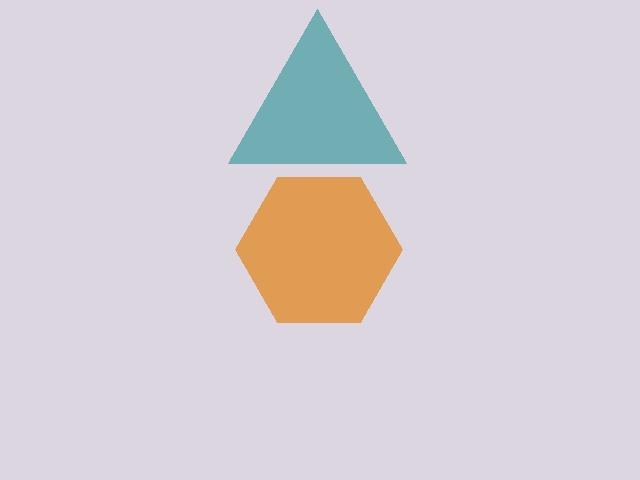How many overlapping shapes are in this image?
There are 2 overlapping shapes in the image.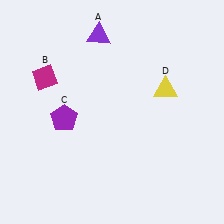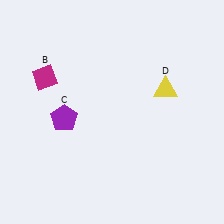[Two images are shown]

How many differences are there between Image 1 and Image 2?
There is 1 difference between the two images.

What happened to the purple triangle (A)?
The purple triangle (A) was removed in Image 2. It was in the top-left area of Image 1.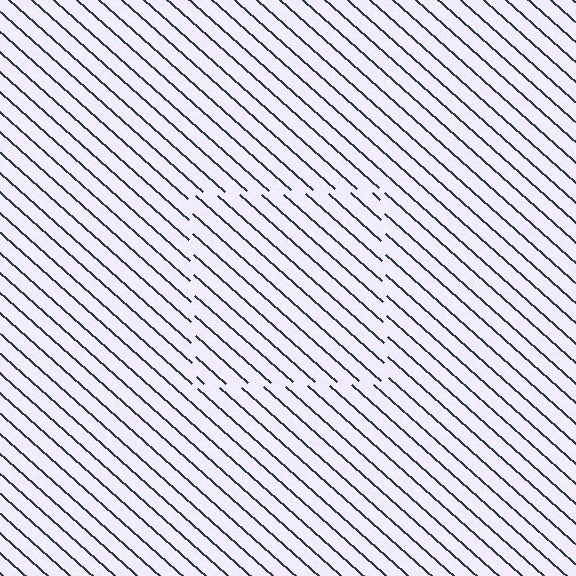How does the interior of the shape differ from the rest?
The interior of the shape contains the same grating, shifted by half a period — the contour is defined by the phase discontinuity where line-ends from the inner and outer gratings abut.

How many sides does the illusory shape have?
4 sides — the line-ends trace a square.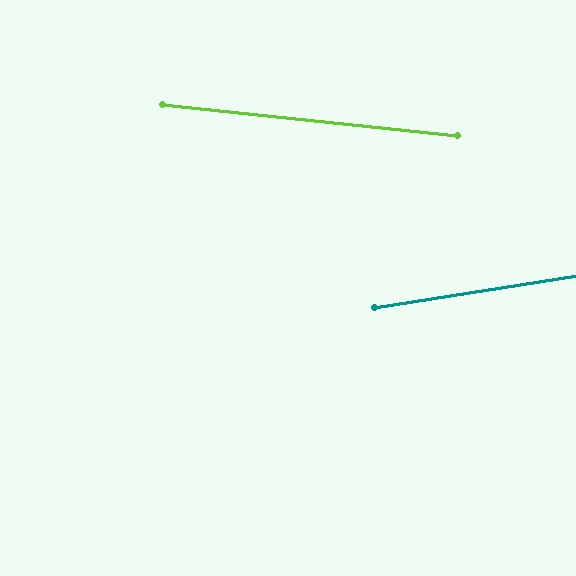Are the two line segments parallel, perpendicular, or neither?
Neither parallel nor perpendicular — they differ by about 15°.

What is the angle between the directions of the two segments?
Approximately 15 degrees.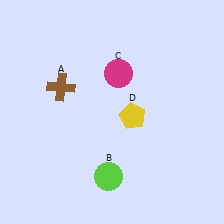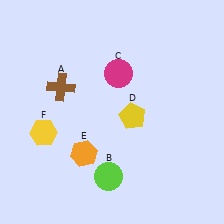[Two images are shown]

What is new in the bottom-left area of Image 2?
A yellow hexagon (F) was added in the bottom-left area of Image 2.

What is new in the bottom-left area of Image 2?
An orange hexagon (E) was added in the bottom-left area of Image 2.